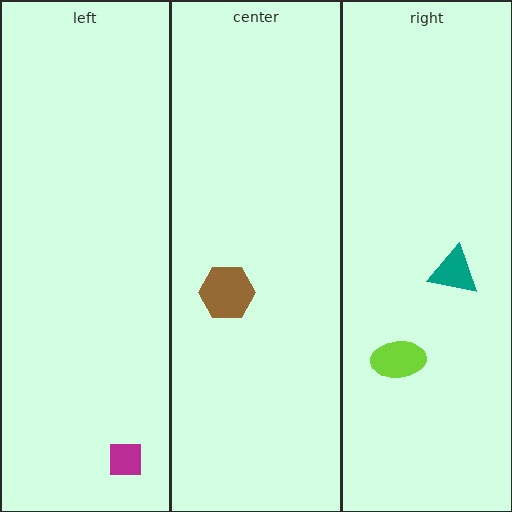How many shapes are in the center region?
1.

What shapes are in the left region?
The magenta square.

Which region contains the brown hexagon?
The center region.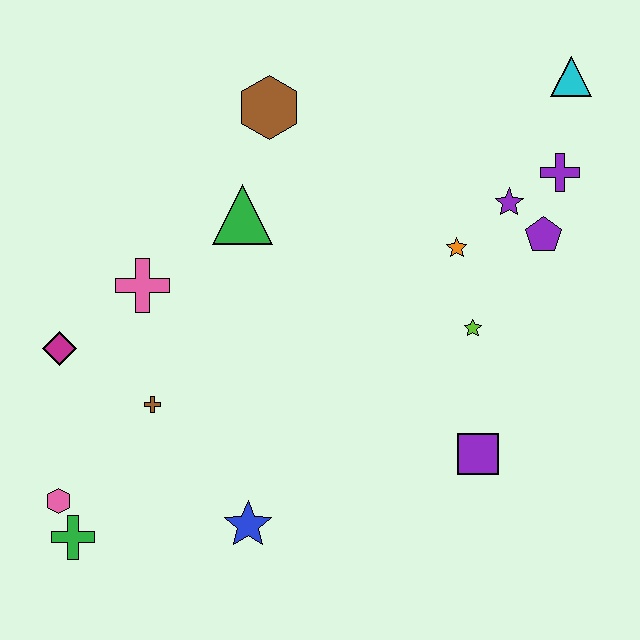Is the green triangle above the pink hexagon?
Yes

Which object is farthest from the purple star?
The green cross is farthest from the purple star.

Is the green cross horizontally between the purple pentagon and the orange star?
No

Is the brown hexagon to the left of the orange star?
Yes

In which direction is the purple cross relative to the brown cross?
The purple cross is to the right of the brown cross.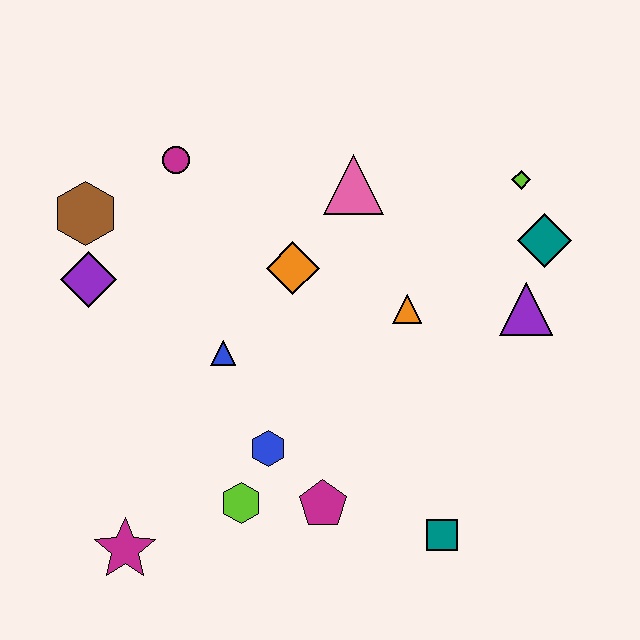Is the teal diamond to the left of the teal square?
No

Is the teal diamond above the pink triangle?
No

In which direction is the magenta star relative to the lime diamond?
The magenta star is to the left of the lime diamond.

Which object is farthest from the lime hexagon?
The lime diamond is farthest from the lime hexagon.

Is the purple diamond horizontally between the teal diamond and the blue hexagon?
No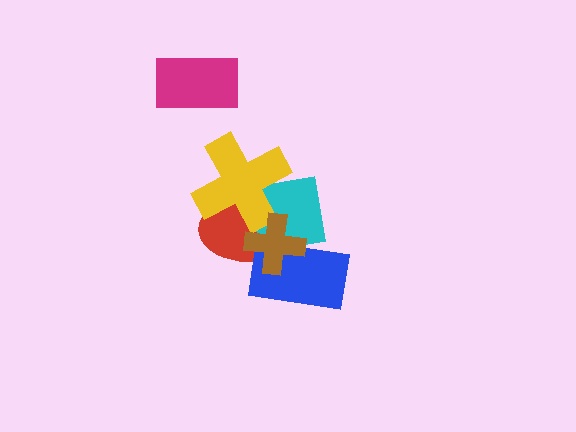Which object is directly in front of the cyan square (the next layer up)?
The yellow cross is directly in front of the cyan square.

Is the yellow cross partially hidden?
Yes, it is partially covered by another shape.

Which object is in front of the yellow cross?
The brown cross is in front of the yellow cross.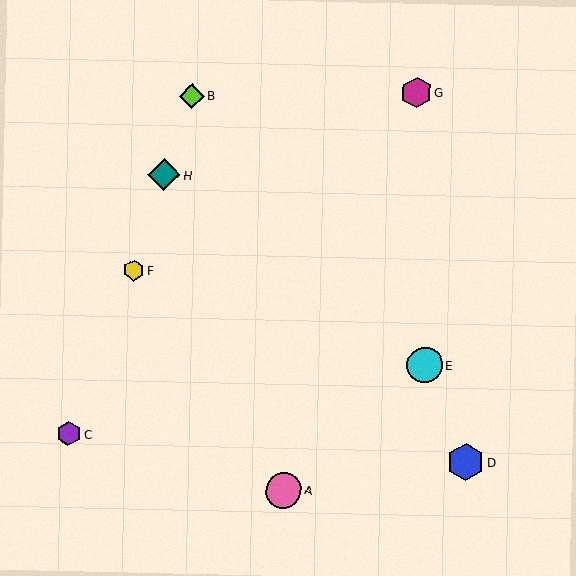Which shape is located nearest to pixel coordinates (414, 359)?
The cyan circle (labeled E) at (425, 365) is nearest to that location.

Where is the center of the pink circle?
The center of the pink circle is at (284, 490).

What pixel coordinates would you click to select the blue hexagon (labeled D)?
Click at (466, 462) to select the blue hexagon D.